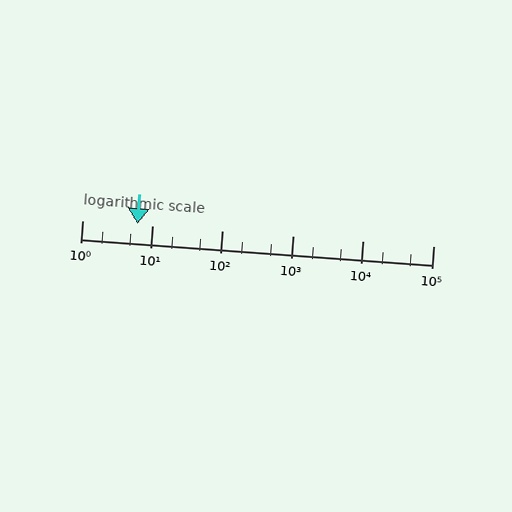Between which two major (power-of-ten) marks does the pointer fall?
The pointer is between 1 and 10.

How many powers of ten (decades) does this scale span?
The scale spans 5 decades, from 1 to 100000.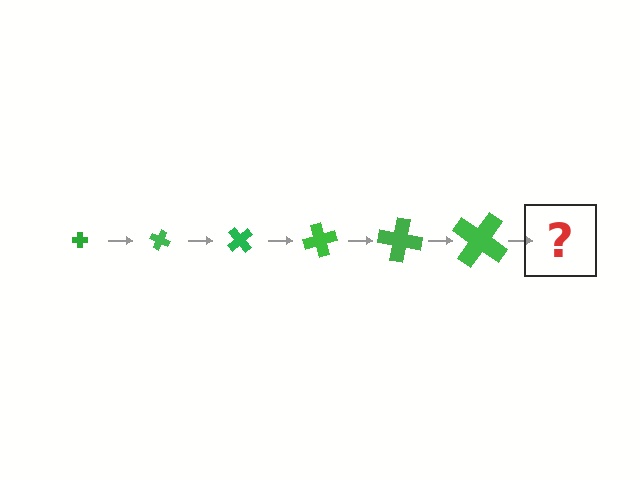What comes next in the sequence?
The next element should be a cross, larger than the previous one and rotated 150 degrees from the start.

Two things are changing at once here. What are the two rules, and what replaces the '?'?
The two rules are that the cross grows larger each step and it rotates 25 degrees each step. The '?' should be a cross, larger than the previous one and rotated 150 degrees from the start.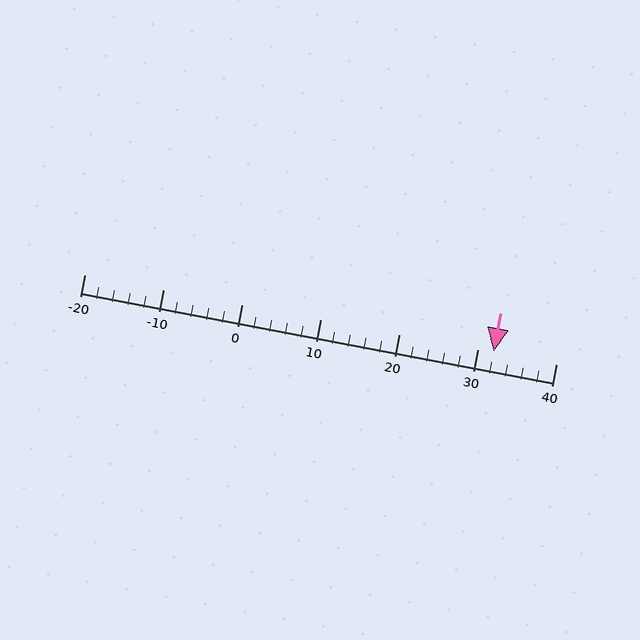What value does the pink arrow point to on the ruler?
The pink arrow points to approximately 32.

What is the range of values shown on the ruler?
The ruler shows values from -20 to 40.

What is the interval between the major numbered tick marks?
The major tick marks are spaced 10 units apart.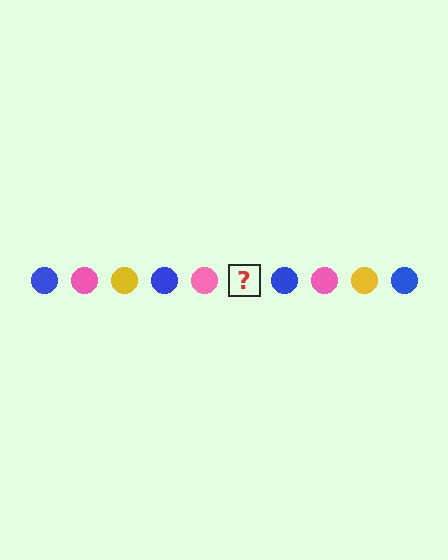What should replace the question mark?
The question mark should be replaced with a yellow circle.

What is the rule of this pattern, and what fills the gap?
The rule is that the pattern cycles through blue, pink, yellow circles. The gap should be filled with a yellow circle.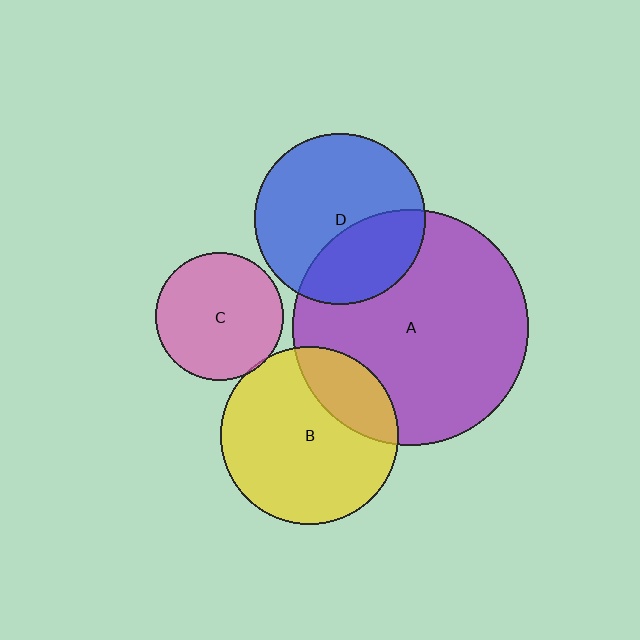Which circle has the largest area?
Circle A (purple).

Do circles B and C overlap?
Yes.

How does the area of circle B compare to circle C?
Approximately 1.9 times.